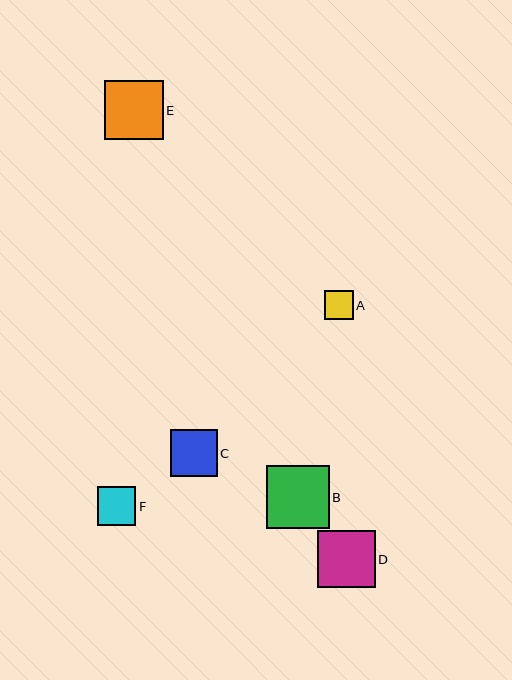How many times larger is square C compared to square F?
Square C is approximately 1.2 times the size of square F.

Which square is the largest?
Square B is the largest with a size of approximately 63 pixels.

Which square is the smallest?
Square A is the smallest with a size of approximately 29 pixels.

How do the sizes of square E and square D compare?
Square E and square D are approximately the same size.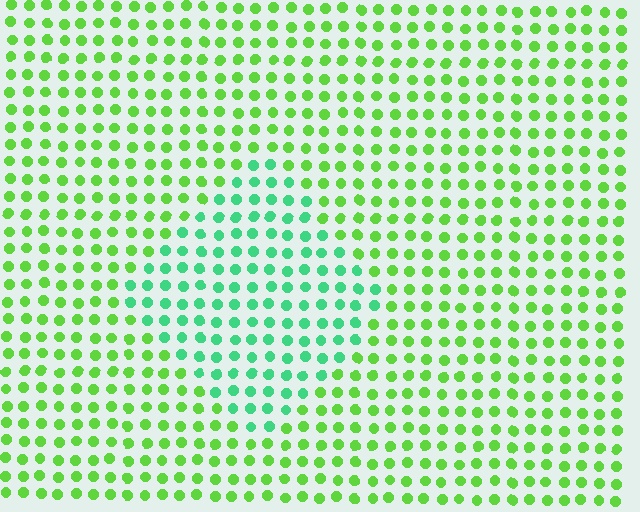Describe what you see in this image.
The image is filled with small lime elements in a uniform arrangement. A diamond-shaped region is visible where the elements are tinted to a slightly different hue, forming a subtle color boundary.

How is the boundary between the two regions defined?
The boundary is defined purely by a slight shift in hue (about 40 degrees). Spacing, size, and orientation are identical on both sides.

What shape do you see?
I see a diamond.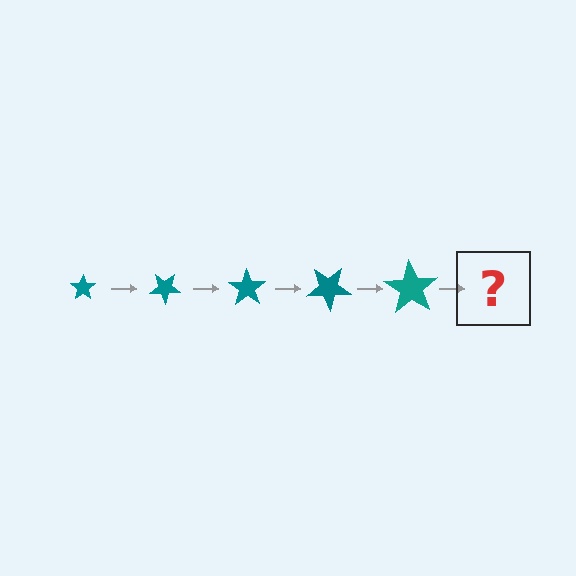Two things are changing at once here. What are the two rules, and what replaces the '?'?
The two rules are that the star grows larger each step and it rotates 35 degrees each step. The '?' should be a star, larger than the previous one and rotated 175 degrees from the start.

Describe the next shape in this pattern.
It should be a star, larger than the previous one and rotated 175 degrees from the start.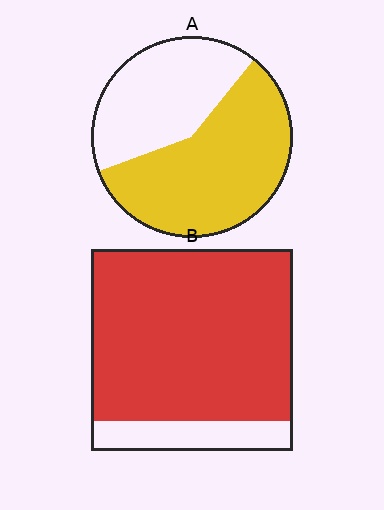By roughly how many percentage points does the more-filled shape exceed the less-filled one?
By roughly 25 percentage points (B over A).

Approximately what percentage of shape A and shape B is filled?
A is approximately 60% and B is approximately 85%.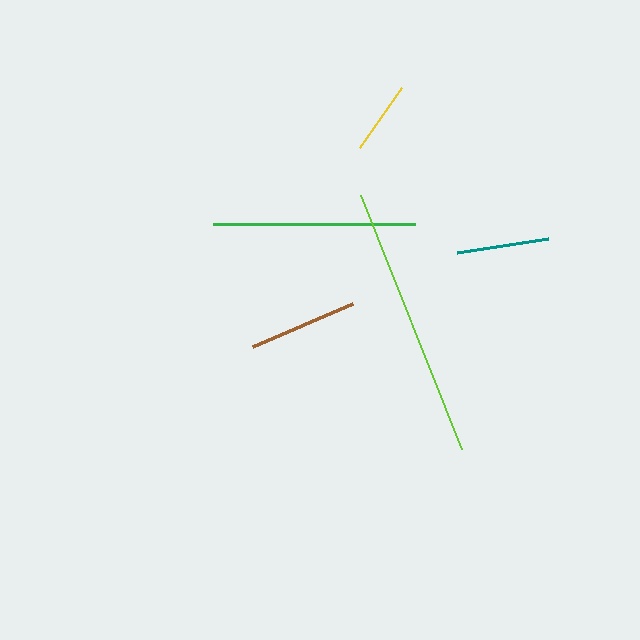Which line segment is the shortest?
The yellow line is the shortest at approximately 73 pixels.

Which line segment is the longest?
The lime line is the longest at approximately 273 pixels.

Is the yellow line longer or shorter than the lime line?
The lime line is longer than the yellow line.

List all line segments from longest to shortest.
From longest to shortest: lime, green, brown, teal, yellow.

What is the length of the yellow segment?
The yellow segment is approximately 73 pixels long.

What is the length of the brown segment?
The brown segment is approximately 108 pixels long.